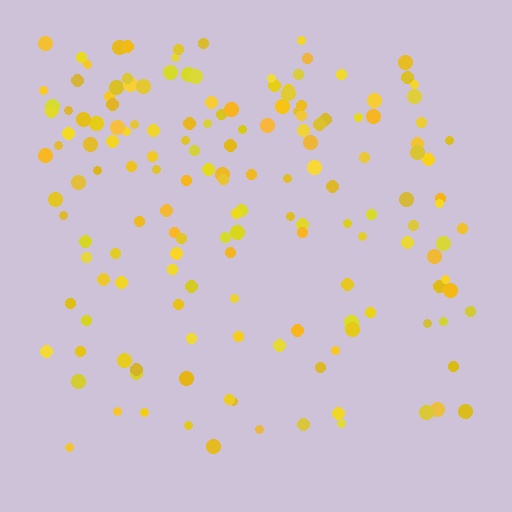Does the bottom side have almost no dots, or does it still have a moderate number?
Still a moderate number, just noticeably fewer than the top.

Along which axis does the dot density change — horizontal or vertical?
Vertical.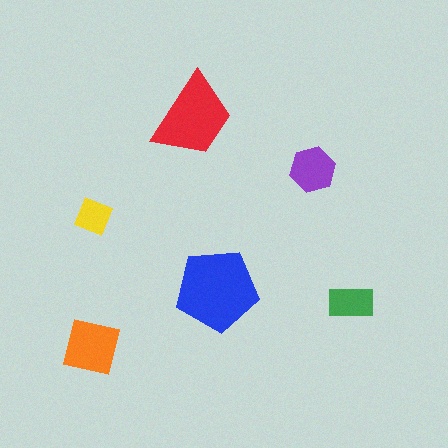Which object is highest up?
The red trapezoid is topmost.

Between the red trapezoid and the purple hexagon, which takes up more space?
The red trapezoid.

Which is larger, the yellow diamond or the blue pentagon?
The blue pentagon.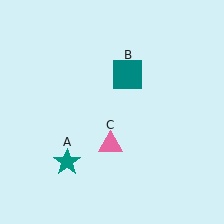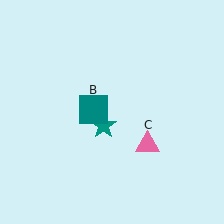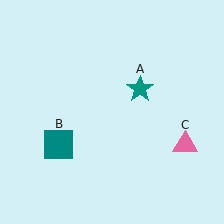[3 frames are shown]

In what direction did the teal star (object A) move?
The teal star (object A) moved up and to the right.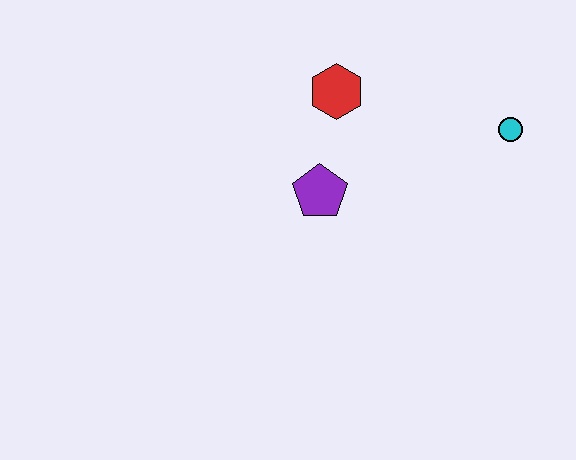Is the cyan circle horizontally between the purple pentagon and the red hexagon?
No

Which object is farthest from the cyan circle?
The purple pentagon is farthest from the cyan circle.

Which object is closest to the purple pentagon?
The red hexagon is closest to the purple pentagon.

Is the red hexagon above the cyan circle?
Yes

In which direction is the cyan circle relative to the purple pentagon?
The cyan circle is to the right of the purple pentagon.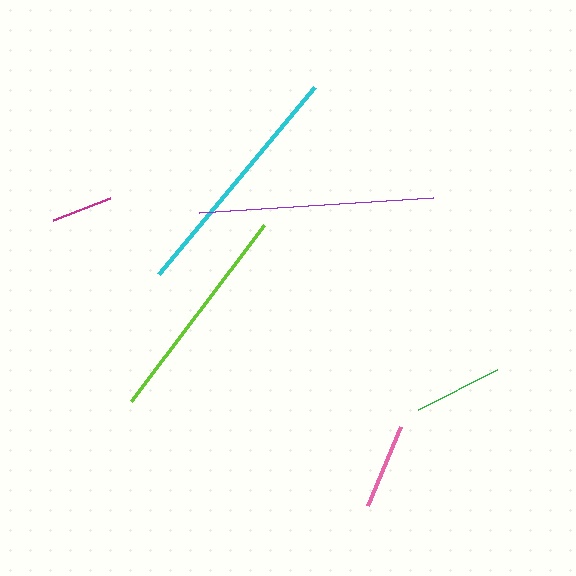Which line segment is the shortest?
The magenta line is the shortest at approximately 61 pixels.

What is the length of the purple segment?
The purple segment is approximately 235 pixels long.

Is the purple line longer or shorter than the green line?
The purple line is longer than the green line.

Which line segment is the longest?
The cyan line is the longest at approximately 244 pixels.